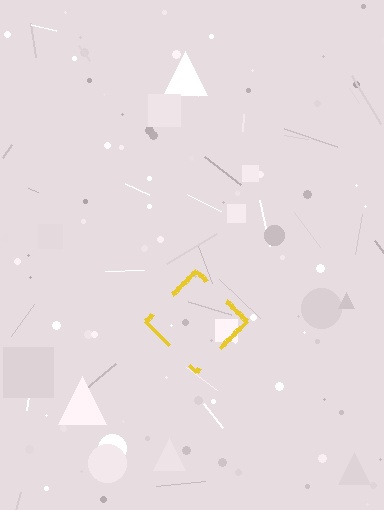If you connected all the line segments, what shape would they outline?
They would outline a diamond.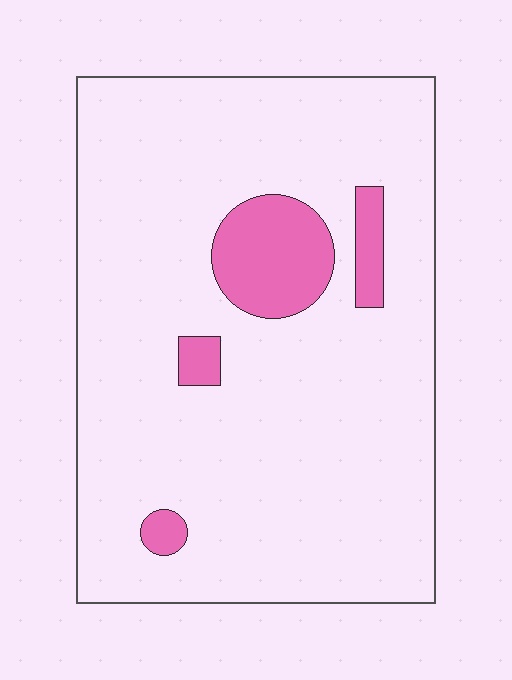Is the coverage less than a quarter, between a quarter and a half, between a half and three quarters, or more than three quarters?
Less than a quarter.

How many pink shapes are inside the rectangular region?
4.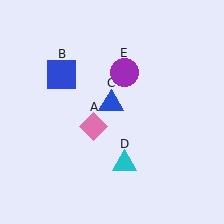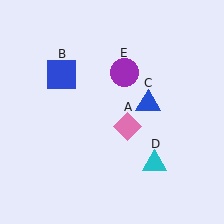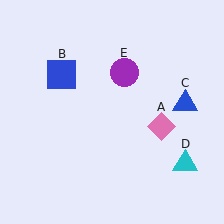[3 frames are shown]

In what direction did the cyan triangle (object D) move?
The cyan triangle (object D) moved right.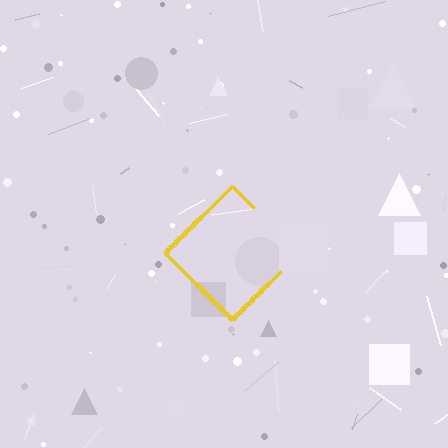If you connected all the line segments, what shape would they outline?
They would outline a diamond.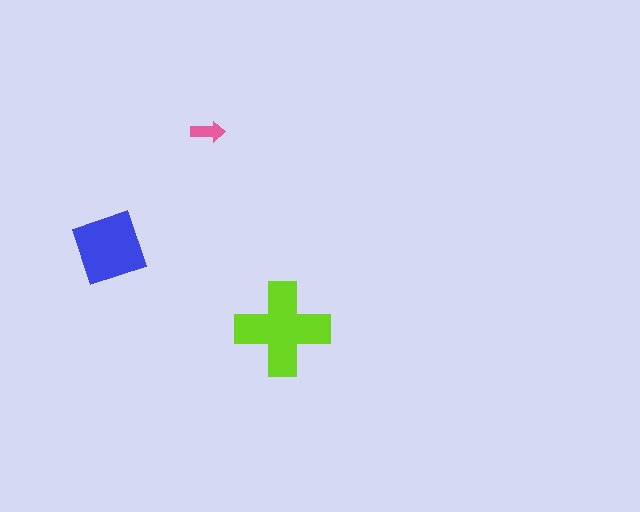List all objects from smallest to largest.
The pink arrow, the blue diamond, the lime cross.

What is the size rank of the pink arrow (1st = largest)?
3rd.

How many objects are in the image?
There are 3 objects in the image.